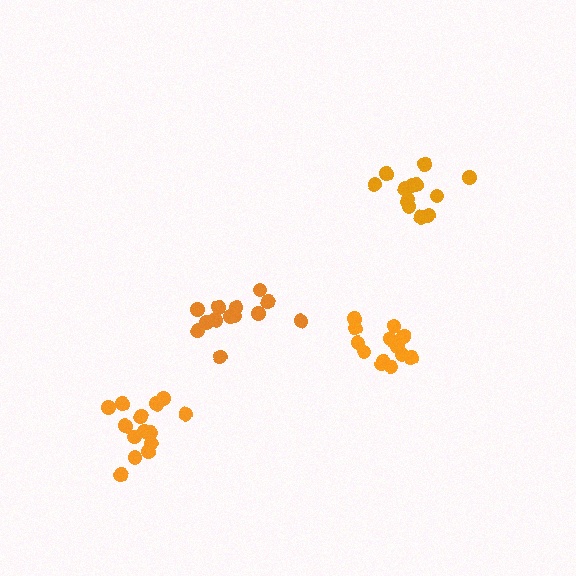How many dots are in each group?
Group 1: 13 dots, Group 2: 13 dots, Group 3: 13 dots, Group 4: 15 dots (54 total).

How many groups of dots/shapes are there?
There are 4 groups.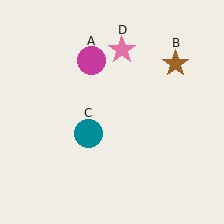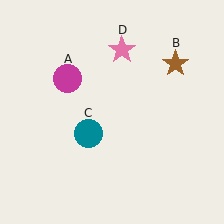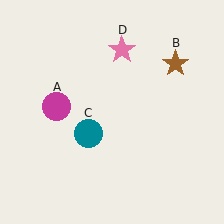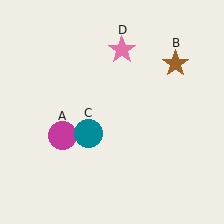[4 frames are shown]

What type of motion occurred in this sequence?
The magenta circle (object A) rotated counterclockwise around the center of the scene.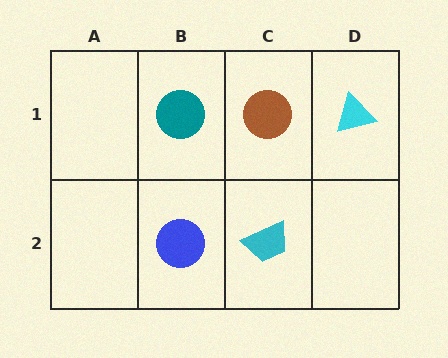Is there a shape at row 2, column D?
No, that cell is empty.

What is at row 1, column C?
A brown circle.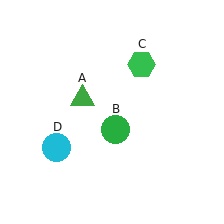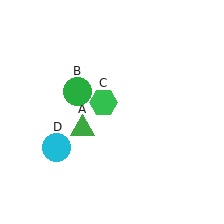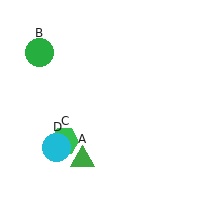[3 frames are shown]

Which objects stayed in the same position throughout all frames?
Cyan circle (object D) remained stationary.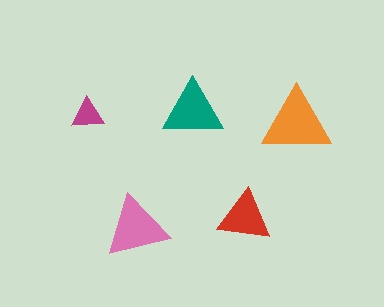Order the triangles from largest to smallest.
the orange one, the pink one, the teal one, the red one, the magenta one.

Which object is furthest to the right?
The orange triangle is rightmost.